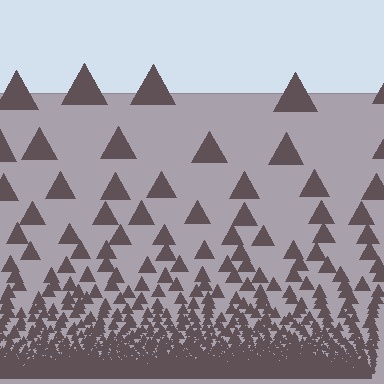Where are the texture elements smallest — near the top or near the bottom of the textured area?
Near the bottom.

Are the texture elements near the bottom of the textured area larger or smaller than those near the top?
Smaller. The gradient is inverted — elements near the bottom are smaller and denser.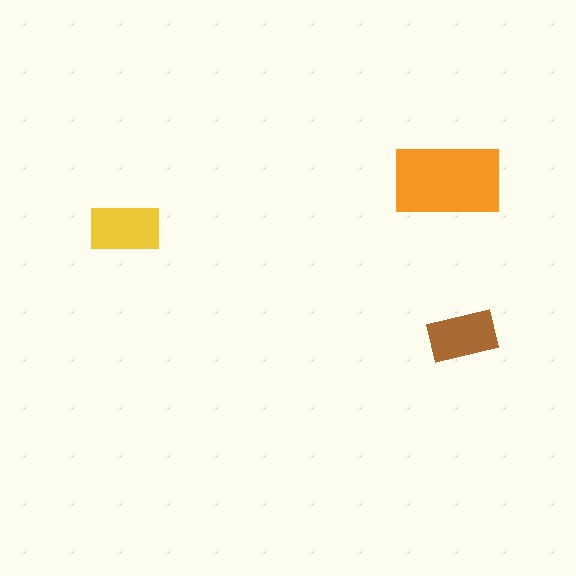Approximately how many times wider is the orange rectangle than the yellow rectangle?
About 1.5 times wider.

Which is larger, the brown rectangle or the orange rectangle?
The orange one.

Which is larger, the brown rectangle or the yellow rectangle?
The yellow one.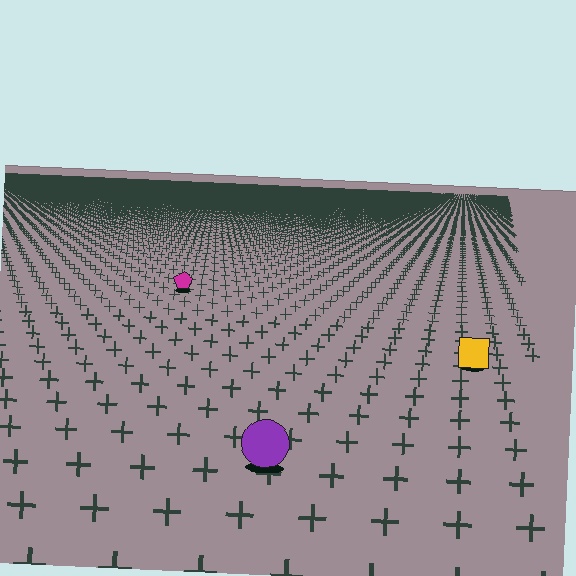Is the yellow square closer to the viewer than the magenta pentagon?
Yes. The yellow square is closer — you can tell from the texture gradient: the ground texture is coarser near it.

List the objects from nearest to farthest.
From nearest to farthest: the purple circle, the yellow square, the magenta pentagon.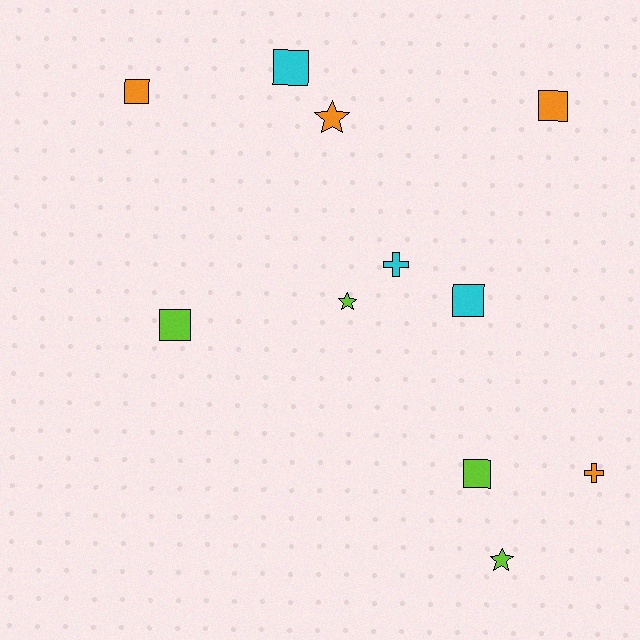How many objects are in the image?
There are 11 objects.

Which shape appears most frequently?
Square, with 6 objects.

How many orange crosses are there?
There is 1 orange cross.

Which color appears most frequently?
Orange, with 4 objects.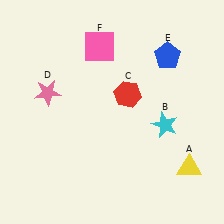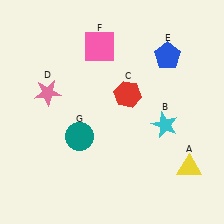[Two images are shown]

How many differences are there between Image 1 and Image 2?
There is 1 difference between the two images.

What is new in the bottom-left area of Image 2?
A teal circle (G) was added in the bottom-left area of Image 2.